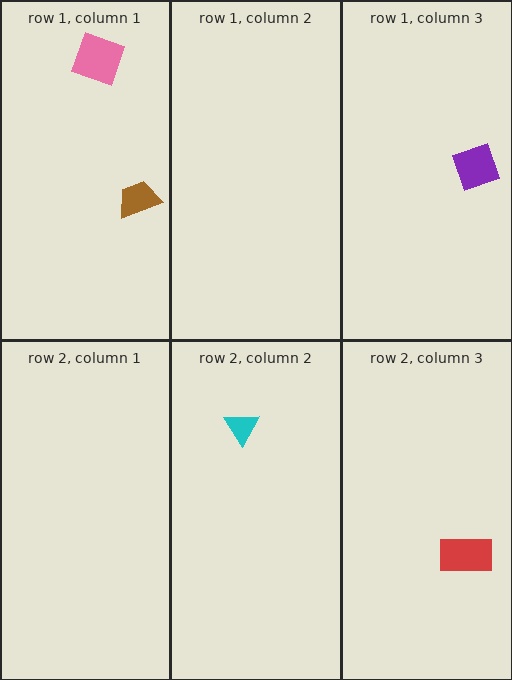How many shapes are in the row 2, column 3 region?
1.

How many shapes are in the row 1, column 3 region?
1.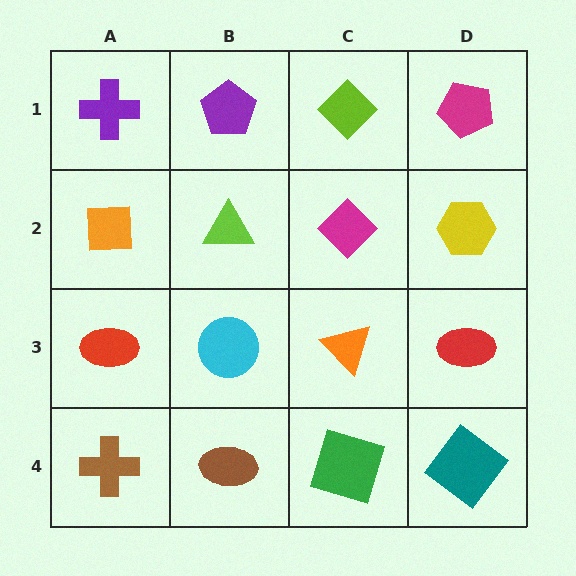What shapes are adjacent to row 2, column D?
A magenta pentagon (row 1, column D), a red ellipse (row 3, column D), a magenta diamond (row 2, column C).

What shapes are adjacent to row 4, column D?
A red ellipse (row 3, column D), a green square (row 4, column C).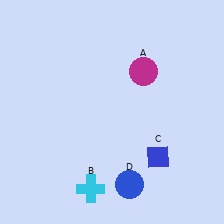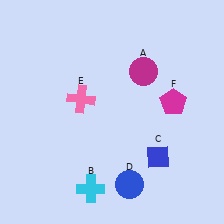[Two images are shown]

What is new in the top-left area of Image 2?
A pink cross (E) was added in the top-left area of Image 2.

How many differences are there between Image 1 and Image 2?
There are 2 differences between the two images.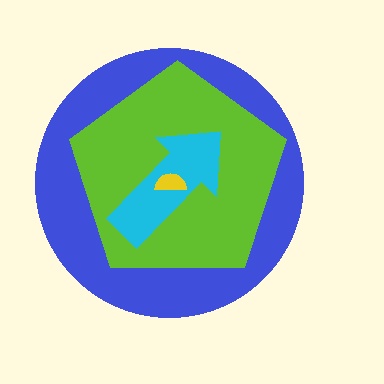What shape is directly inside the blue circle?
The lime pentagon.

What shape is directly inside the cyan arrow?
The yellow semicircle.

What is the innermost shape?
The yellow semicircle.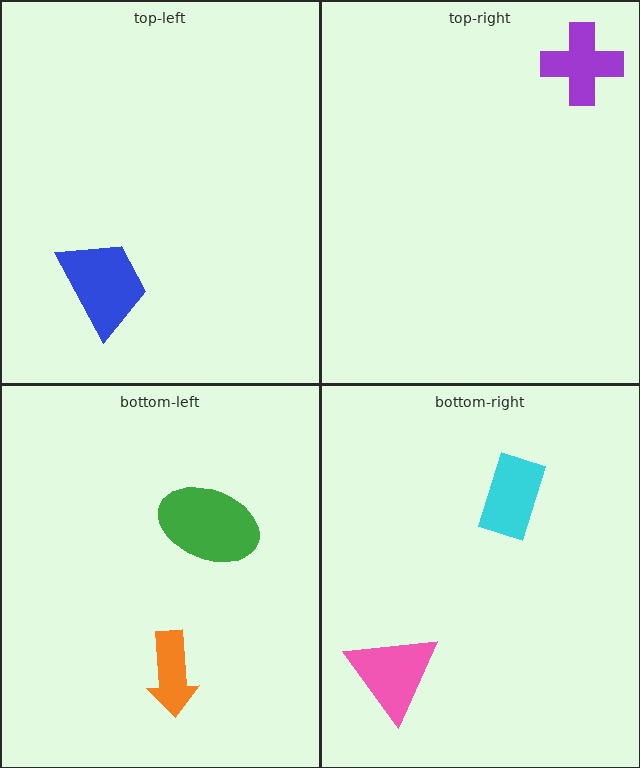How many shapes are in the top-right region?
1.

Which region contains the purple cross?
The top-right region.